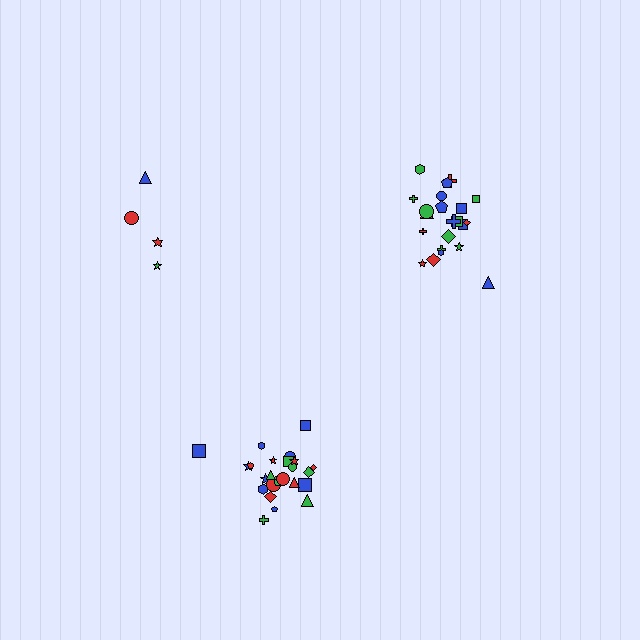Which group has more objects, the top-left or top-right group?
The top-right group.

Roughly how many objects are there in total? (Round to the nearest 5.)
Roughly 50 objects in total.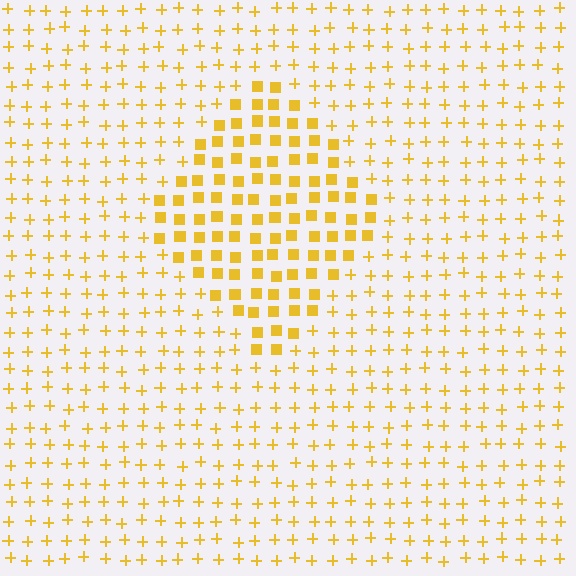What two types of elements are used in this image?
The image uses squares inside the diamond region and plus signs outside it.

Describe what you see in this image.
The image is filled with small yellow elements arranged in a uniform grid. A diamond-shaped region contains squares, while the surrounding area contains plus signs. The boundary is defined purely by the change in element shape.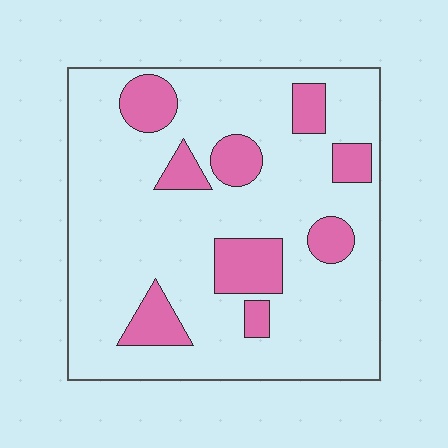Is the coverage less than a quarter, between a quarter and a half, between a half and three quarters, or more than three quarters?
Less than a quarter.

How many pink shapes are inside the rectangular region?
9.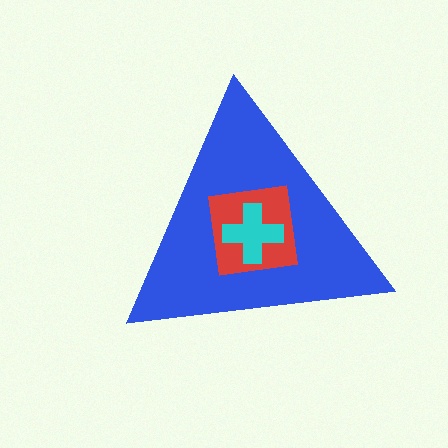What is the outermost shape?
The blue triangle.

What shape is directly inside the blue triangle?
The red square.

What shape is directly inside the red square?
The cyan cross.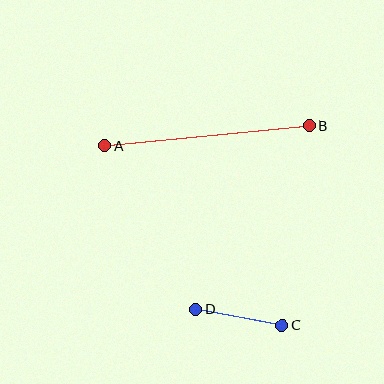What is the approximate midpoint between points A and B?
The midpoint is at approximately (207, 136) pixels.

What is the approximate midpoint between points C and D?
The midpoint is at approximately (239, 318) pixels.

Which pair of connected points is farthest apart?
Points A and B are farthest apart.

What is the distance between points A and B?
The distance is approximately 206 pixels.